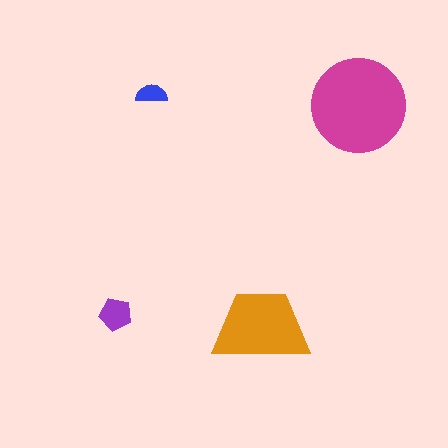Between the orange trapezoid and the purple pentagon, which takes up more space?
The orange trapezoid.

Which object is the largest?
The magenta circle.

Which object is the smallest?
The blue semicircle.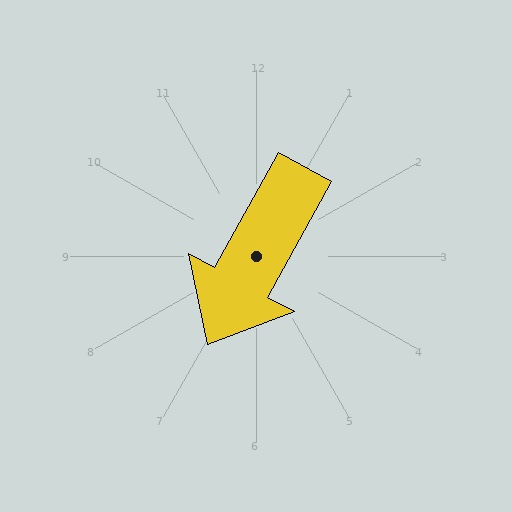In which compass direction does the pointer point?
Southwest.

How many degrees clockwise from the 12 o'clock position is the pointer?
Approximately 209 degrees.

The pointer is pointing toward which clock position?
Roughly 7 o'clock.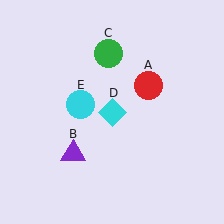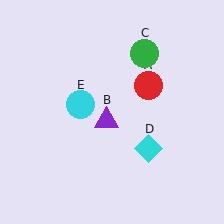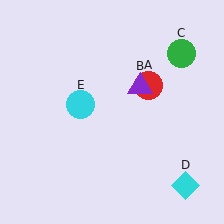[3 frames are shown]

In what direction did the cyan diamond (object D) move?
The cyan diamond (object D) moved down and to the right.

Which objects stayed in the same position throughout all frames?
Red circle (object A) and cyan circle (object E) remained stationary.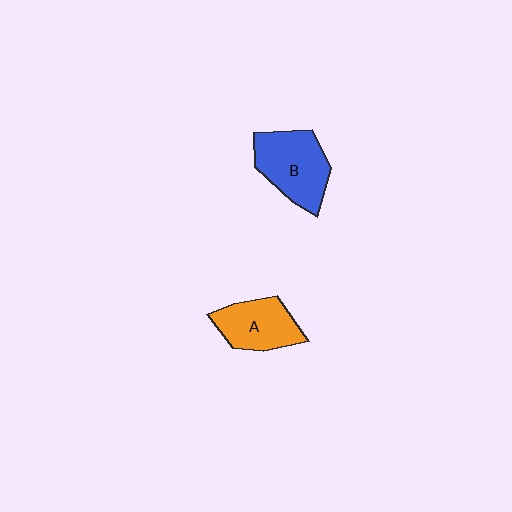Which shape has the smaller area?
Shape A (orange).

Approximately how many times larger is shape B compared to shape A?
Approximately 1.2 times.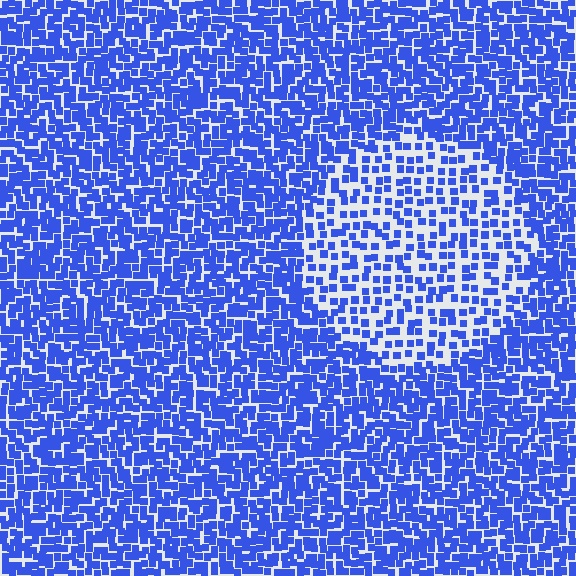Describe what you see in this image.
The image contains small blue elements arranged at two different densities. A circle-shaped region is visible where the elements are less densely packed than the surrounding area.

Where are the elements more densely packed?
The elements are more densely packed outside the circle boundary.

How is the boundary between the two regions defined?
The boundary is defined by a change in element density (approximately 2.0x ratio). All elements are the same color, size, and shape.